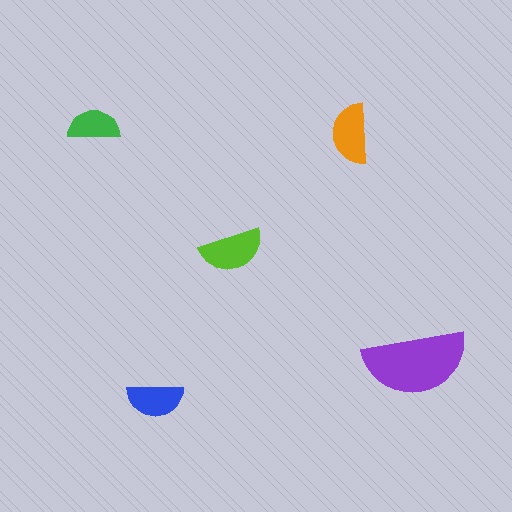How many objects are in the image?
There are 5 objects in the image.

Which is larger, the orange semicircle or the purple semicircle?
The purple one.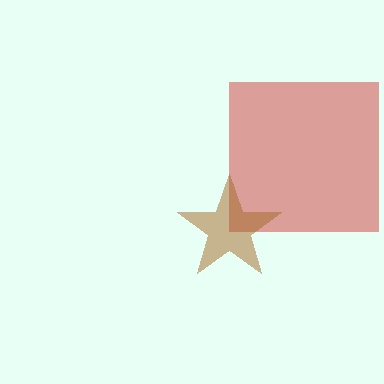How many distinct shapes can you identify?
There are 2 distinct shapes: a red square, a brown star.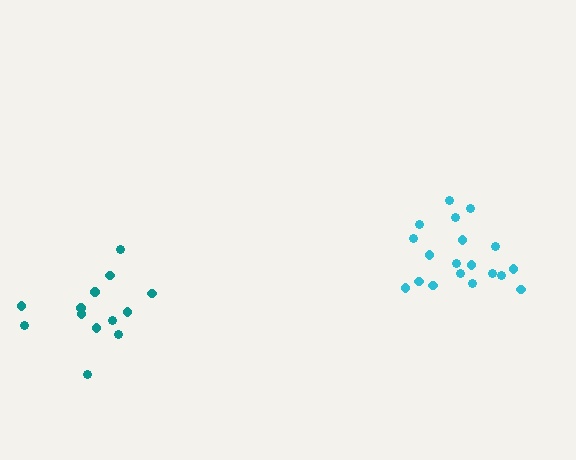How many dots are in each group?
Group 1: 19 dots, Group 2: 13 dots (32 total).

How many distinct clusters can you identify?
There are 2 distinct clusters.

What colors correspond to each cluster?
The clusters are colored: cyan, teal.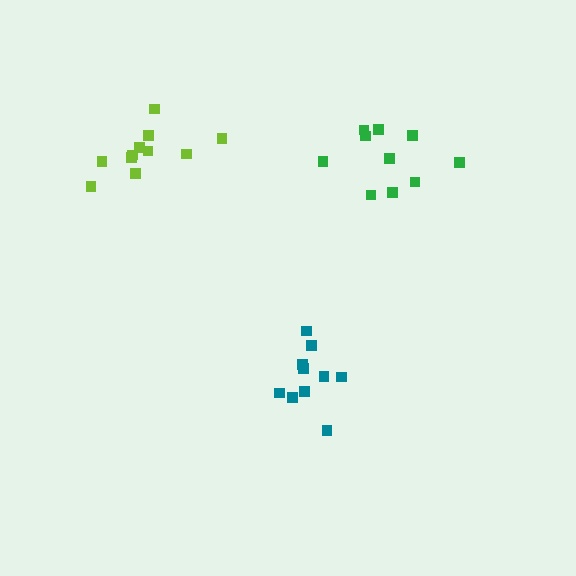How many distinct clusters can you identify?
There are 3 distinct clusters.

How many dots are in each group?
Group 1: 10 dots, Group 2: 11 dots, Group 3: 10 dots (31 total).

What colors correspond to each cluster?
The clusters are colored: teal, lime, green.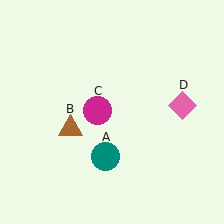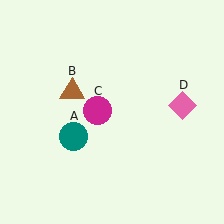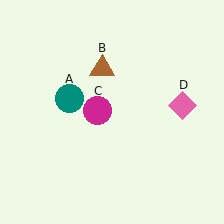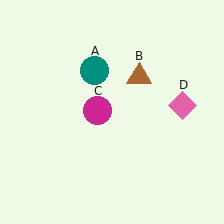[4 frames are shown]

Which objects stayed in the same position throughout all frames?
Magenta circle (object C) and pink diamond (object D) remained stationary.